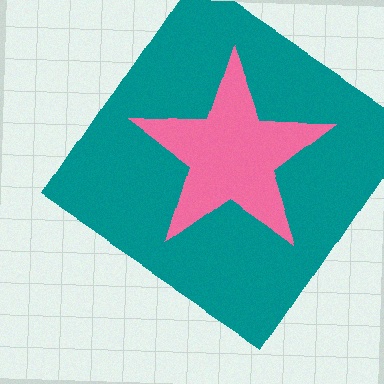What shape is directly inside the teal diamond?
The pink star.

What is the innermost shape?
The pink star.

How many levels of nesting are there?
2.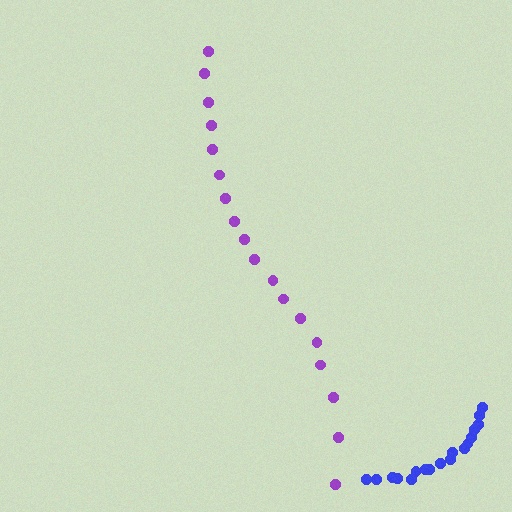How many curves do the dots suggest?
There are 2 distinct paths.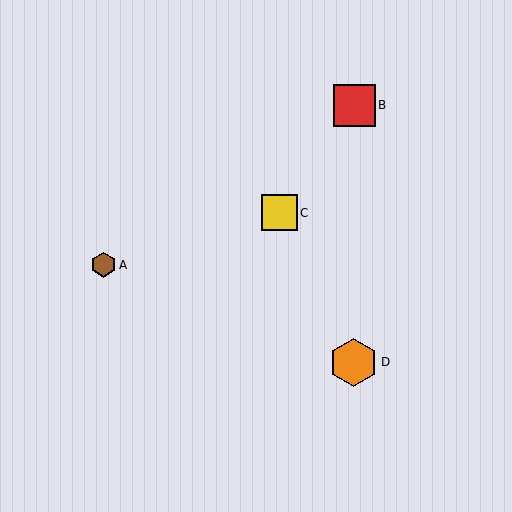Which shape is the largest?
The orange hexagon (labeled D) is the largest.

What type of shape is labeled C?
Shape C is a yellow square.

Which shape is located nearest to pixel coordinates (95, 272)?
The brown hexagon (labeled A) at (104, 265) is nearest to that location.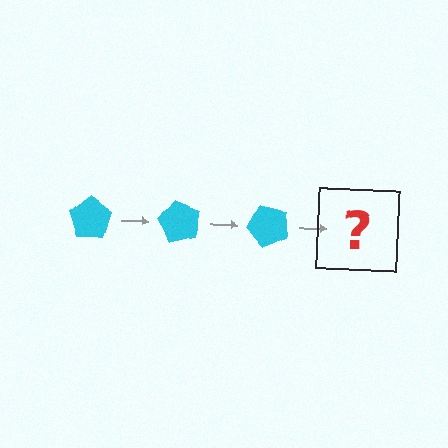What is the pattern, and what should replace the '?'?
The pattern is that the pentagon rotates 60 degrees each step. The '?' should be a cyan pentagon rotated 180 degrees.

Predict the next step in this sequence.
The next step is a cyan pentagon rotated 180 degrees.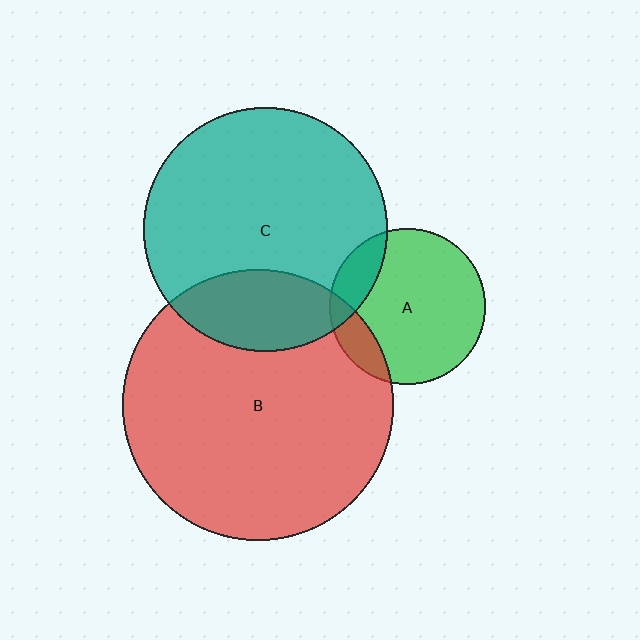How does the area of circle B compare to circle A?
Approximately 3.0 times.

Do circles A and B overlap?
Yes.